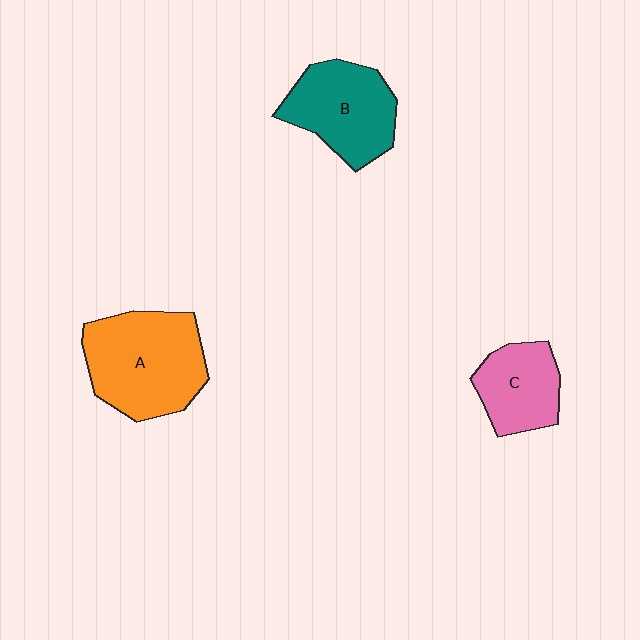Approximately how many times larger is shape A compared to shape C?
Approximately 1.7 times.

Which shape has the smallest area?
Shape C (pink).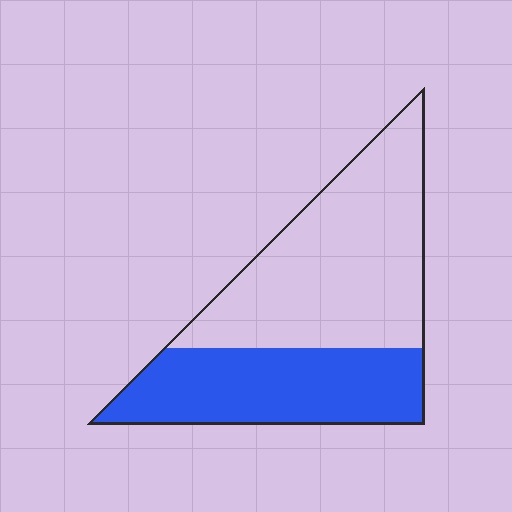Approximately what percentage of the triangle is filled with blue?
Approximately 40%.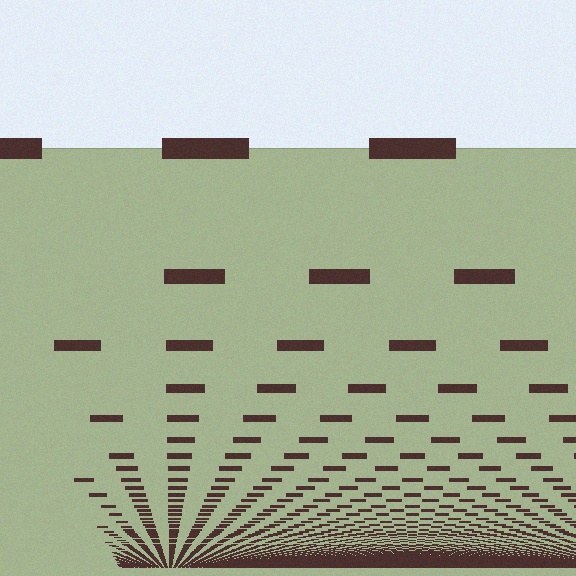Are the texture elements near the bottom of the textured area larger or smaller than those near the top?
Smaller. The gradient is inverted — elements near the bottom are smaller and denser.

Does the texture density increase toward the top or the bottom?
Density increases toward the bottom.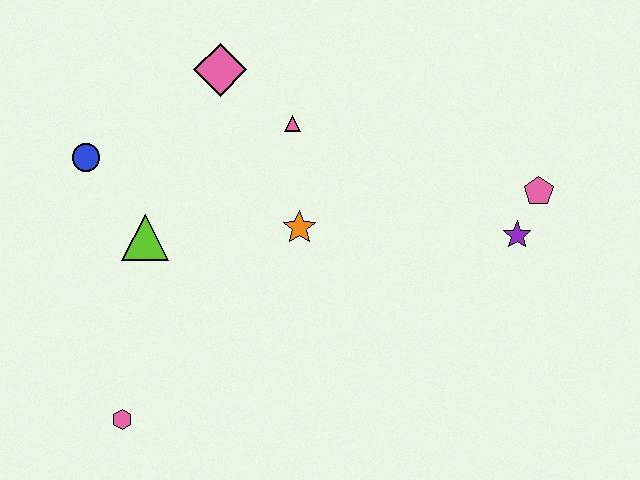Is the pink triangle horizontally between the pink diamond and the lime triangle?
No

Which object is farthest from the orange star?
The pink hexagon is farthest from the orange star.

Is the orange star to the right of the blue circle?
Yes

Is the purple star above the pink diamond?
No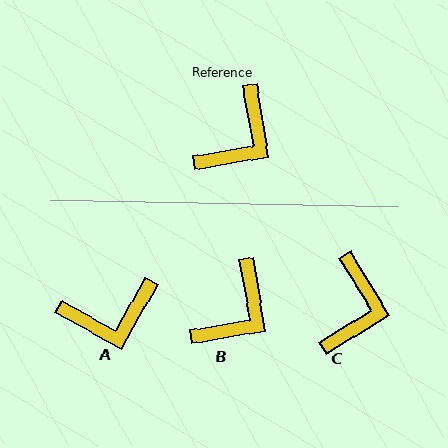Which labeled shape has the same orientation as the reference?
B.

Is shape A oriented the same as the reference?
No, it is off by about 39 degrees.